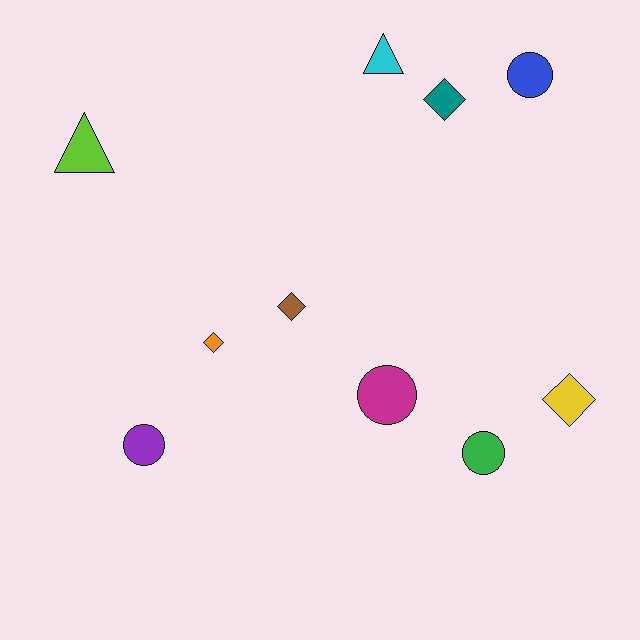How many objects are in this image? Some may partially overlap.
There are 10 objects.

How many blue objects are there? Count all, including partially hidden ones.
There is 1 blue object.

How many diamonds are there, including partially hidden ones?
There are 4 diamonds.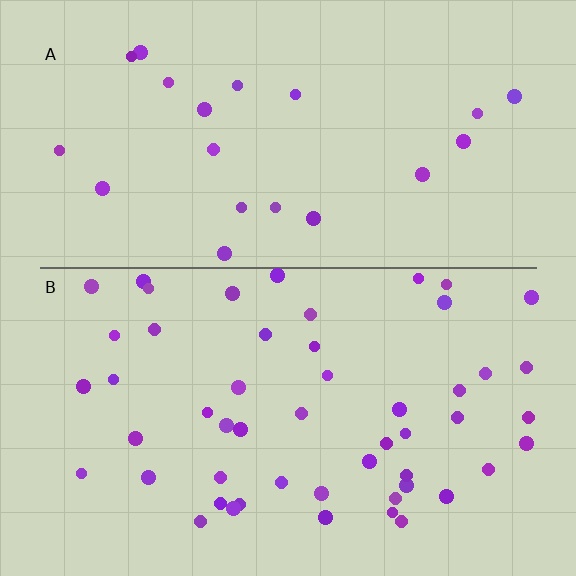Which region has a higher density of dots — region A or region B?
B (the bottom).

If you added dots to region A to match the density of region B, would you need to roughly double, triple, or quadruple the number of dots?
Approximately double.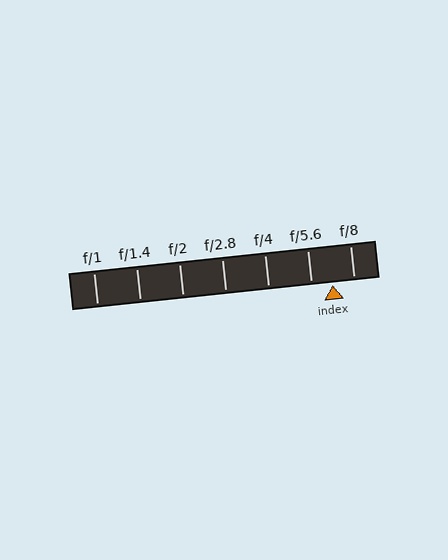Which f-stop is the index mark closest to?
The index mark is closest to f/8.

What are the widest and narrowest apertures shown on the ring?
The widest aperture shown is f/1 and the narrowest is f/8.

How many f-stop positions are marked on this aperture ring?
There are 7 f-stop positions marked.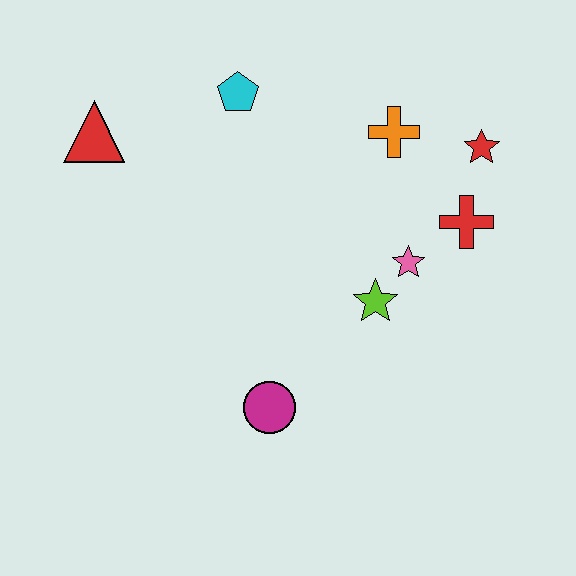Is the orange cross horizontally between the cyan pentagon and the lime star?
No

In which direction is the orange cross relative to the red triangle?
The orange cross is to the right of the red triangle.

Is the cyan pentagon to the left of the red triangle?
No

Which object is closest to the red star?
The red cross is closest to the red star.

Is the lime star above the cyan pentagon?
No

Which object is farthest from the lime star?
The red triangle is farthest from the lime star.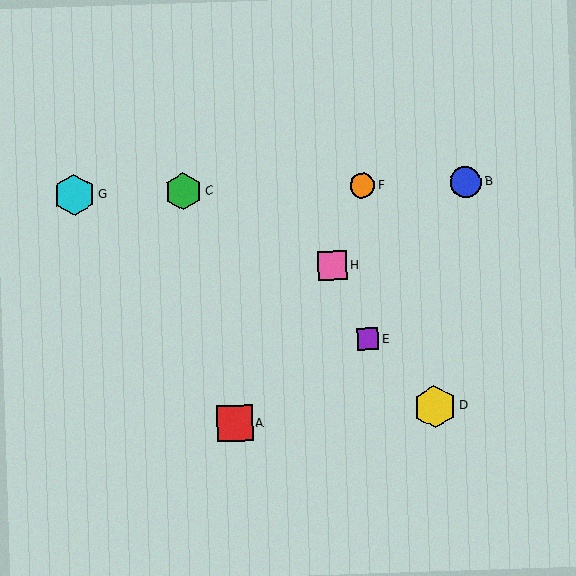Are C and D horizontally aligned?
No, C is at y≈191 and D is at y≈407.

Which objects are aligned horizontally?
Objects B, C, F, G are aligned horizontally.